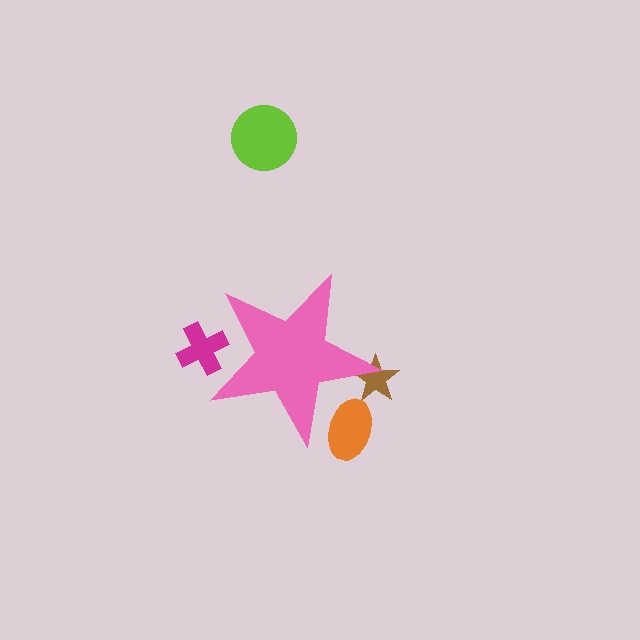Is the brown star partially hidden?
Yes, the brown star is partially hidden behind the pink star.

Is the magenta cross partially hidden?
Yes, the magenta cross is partially hidden behind the pink star.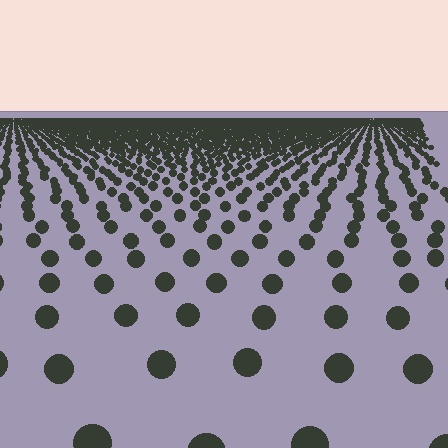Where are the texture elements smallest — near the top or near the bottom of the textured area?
Near the top.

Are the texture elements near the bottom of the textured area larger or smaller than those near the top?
Larger. Near the bottom, elements are closer to the viewer and appear at a bigger on-screen size.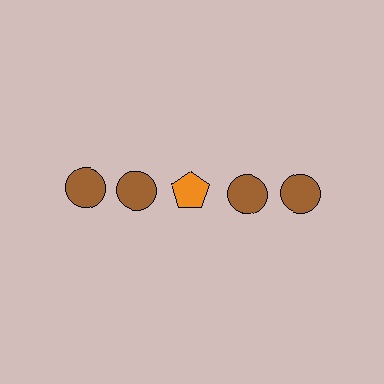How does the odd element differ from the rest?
It differs in both color (orange instead of brown) and shape (pentagon instead of circle).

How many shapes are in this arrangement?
There are 5 shapes arranged in a grid pattern.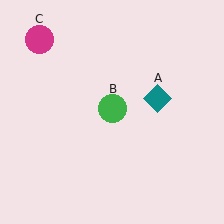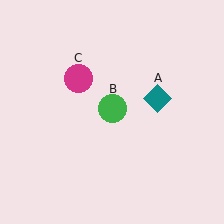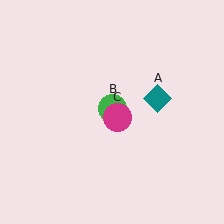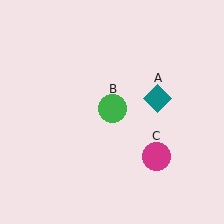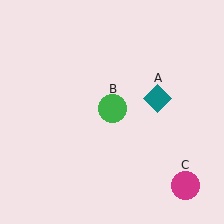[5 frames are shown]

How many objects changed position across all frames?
1 object changed position: magenta circle (object C).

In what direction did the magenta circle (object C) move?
The magenta circle (object C) moved down and to the right.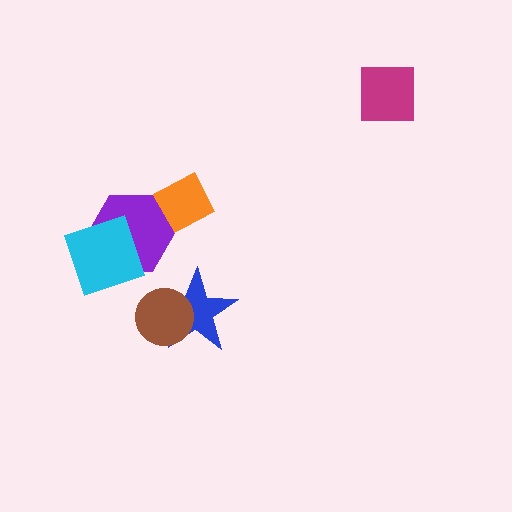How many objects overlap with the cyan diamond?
1 object overlaps with the cyan diamond.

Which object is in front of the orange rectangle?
The purple hexagon is in front of the orange rectangle.